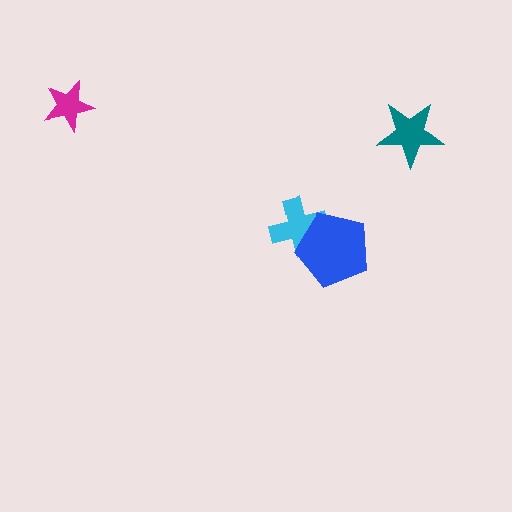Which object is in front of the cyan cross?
The blue pentagon is in front of the cyan cross.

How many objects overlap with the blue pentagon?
1 object overlaps with the blue pentagon.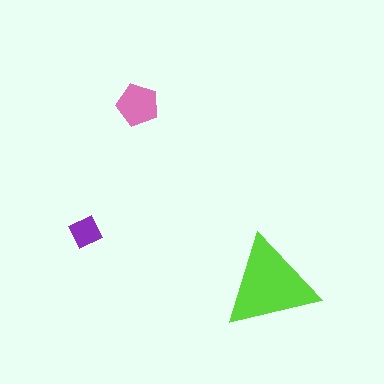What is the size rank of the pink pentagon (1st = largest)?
2nd.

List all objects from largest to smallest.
The lime triangle, the pink pentagon, the purple diamond.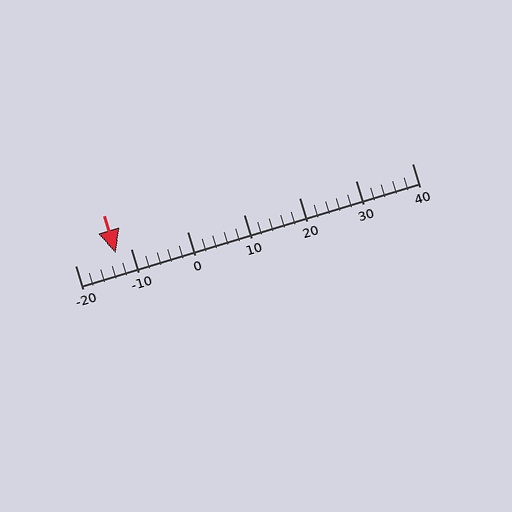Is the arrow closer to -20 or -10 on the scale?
The arrow is closer to -10.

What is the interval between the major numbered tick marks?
The major tick marks are spaced 10 units apart.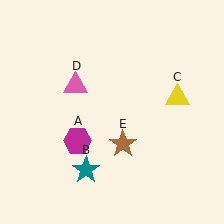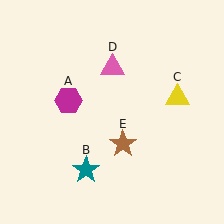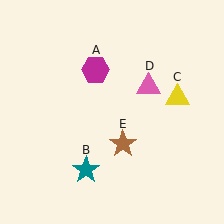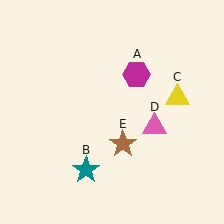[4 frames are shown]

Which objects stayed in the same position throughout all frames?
Teal star (object B) and yellow triangle (object C) and brown star (object E) remained stationary.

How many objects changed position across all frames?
2 objects changed position: magenta hexagon (object A), pink triangle (object D).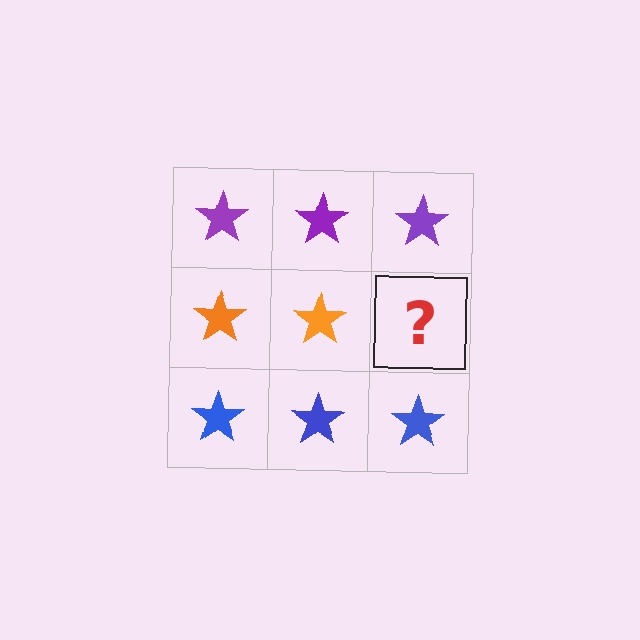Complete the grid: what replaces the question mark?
The question mark should be replaced with an orange star.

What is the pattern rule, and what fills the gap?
The rule is that each row has a consistent color. The gap should be filled with an orange star.